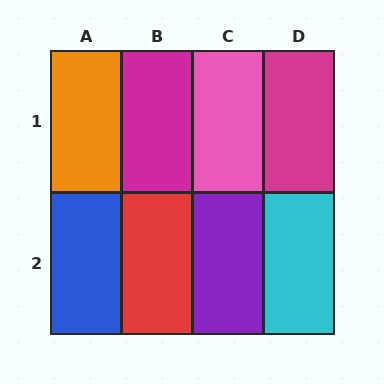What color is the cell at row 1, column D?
Magenta.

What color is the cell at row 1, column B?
Magenta.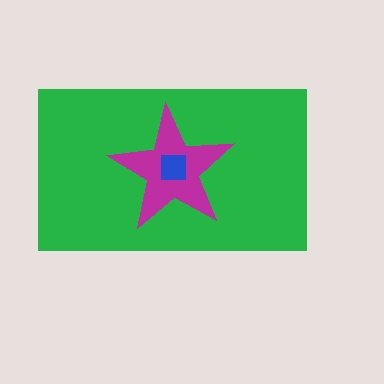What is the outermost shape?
The green rectangle.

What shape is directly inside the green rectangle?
The magenta star.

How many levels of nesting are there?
3.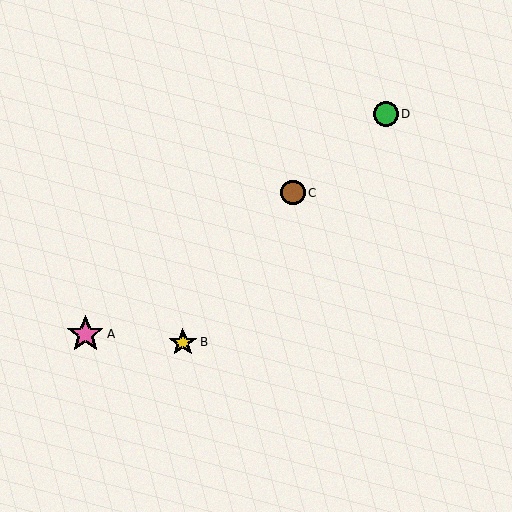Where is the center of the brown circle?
The center of the brown circle is at (293, 193).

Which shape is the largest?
The pink star (labeled A) is the largest.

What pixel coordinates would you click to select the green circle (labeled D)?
Click at (386, 114) to select the green circle D.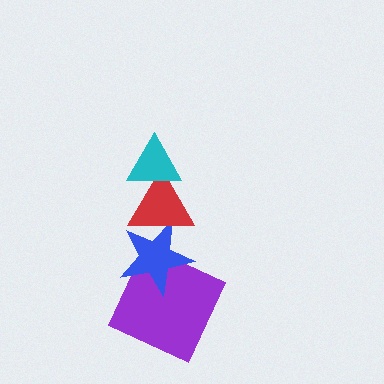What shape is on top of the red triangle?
The cyan triangle is on top of the red triangle.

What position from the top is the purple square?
The purple square is 4th from the top.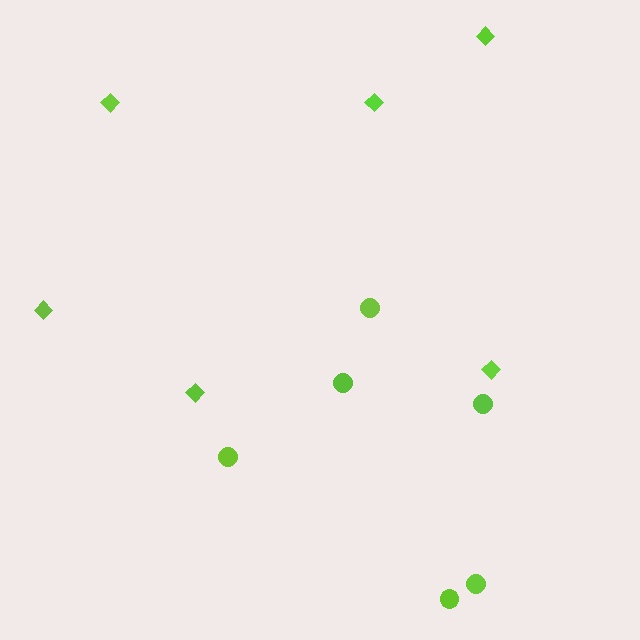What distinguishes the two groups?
There are 2 groups: one group of circles (6) and one group of diamonds (6).